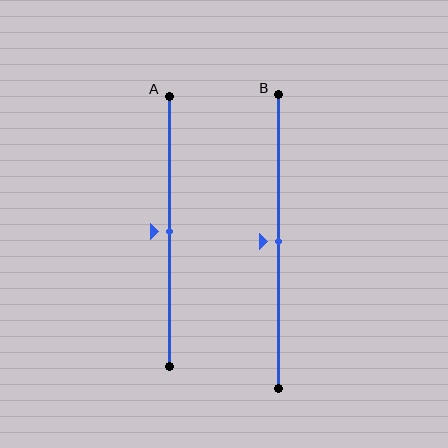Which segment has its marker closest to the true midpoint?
Segment A has its marker closest to the true midpoint.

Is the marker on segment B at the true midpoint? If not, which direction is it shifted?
Yes, the marker on segment B is at the true midpoint.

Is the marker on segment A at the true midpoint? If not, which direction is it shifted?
Yes, the marker on segment A is at the true midpoint.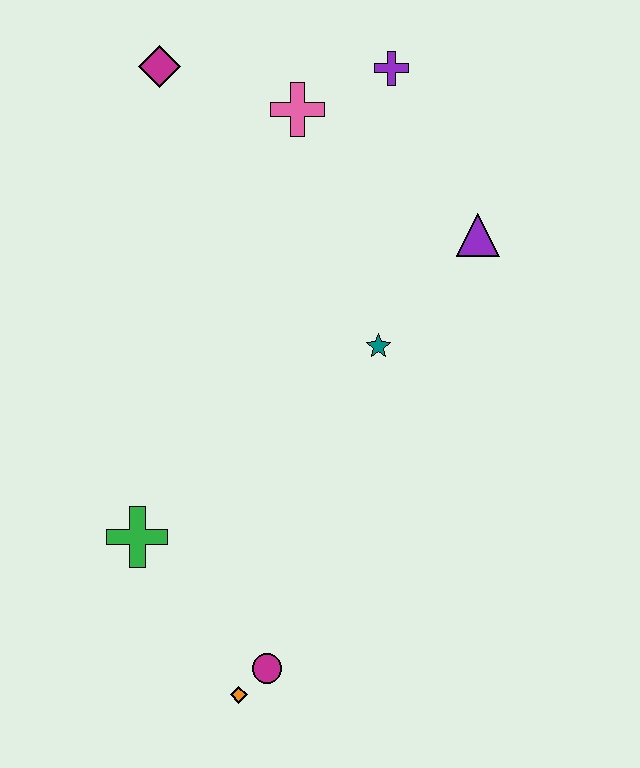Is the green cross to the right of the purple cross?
No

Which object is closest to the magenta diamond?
The pink cross is closest to the magenta diamond.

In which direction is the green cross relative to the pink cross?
The green cross is below the pink cross.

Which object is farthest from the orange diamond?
The purple cross is farthest from the orange diamond.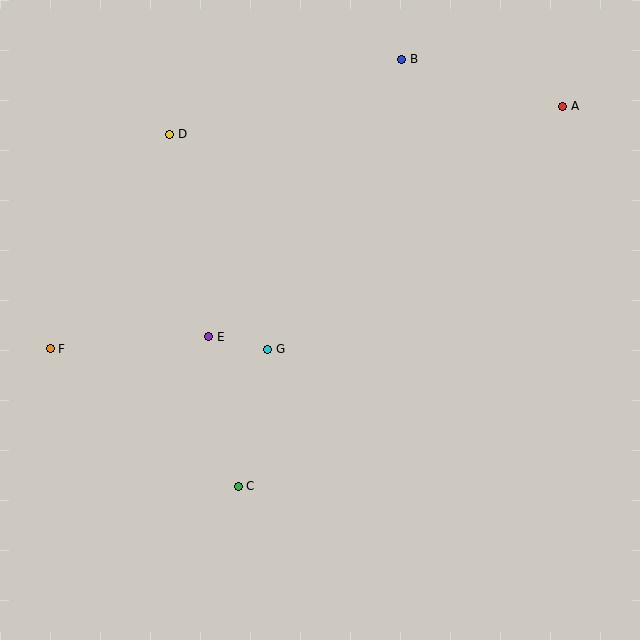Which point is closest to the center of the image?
Point G at (268, 349) is closest to the center.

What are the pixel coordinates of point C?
Point C is at (238, 486).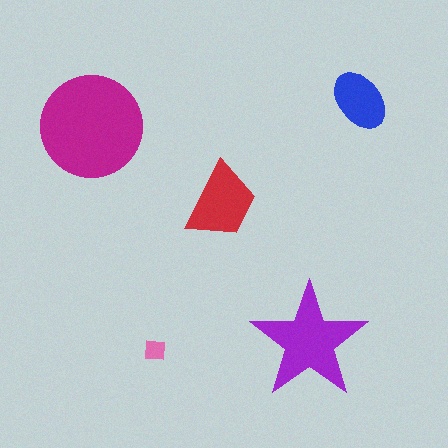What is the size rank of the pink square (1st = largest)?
5th.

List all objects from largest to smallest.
The magenta circle, the purple star, the red trapezoid, the blue ellipse, the pink square.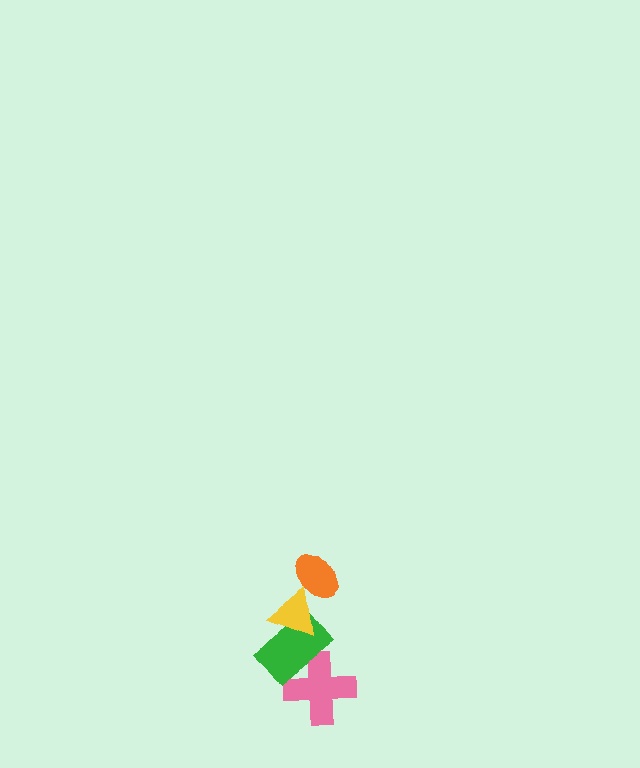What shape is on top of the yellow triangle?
The orange ellipse is on top of the yellow triangle.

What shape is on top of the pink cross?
The green rectangle is on top of the pink cross.